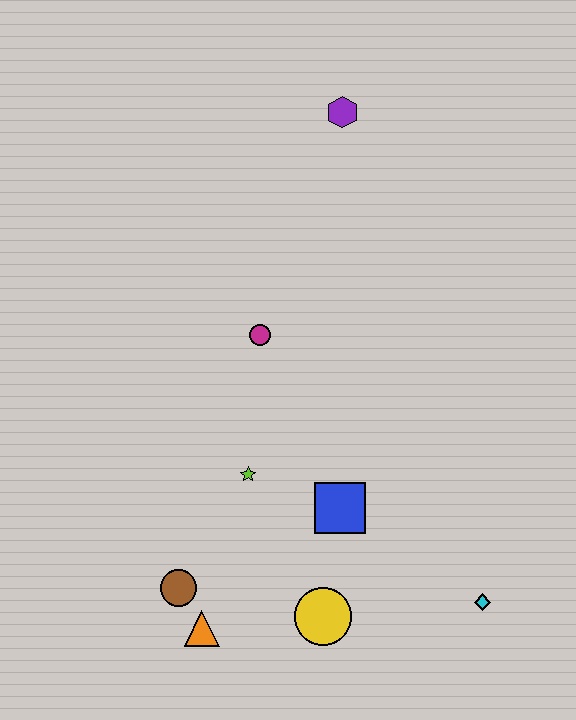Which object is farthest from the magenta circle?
The cyan diamond is farthest from the magenta circle.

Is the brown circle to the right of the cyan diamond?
No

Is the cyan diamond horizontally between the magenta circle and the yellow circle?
No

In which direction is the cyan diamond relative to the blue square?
The cyan diamond is to the right of the blue square.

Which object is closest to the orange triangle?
The brown circle is closest to the orange triangle.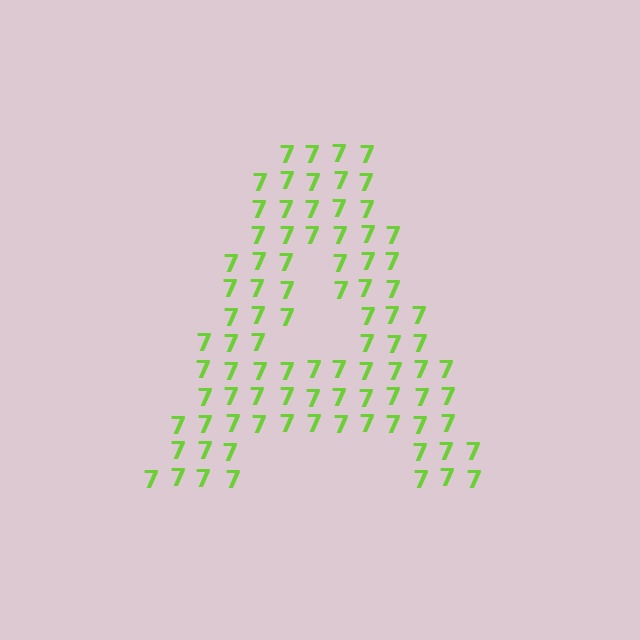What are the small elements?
The small elements are digit 7's.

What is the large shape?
The large shape is the letter A.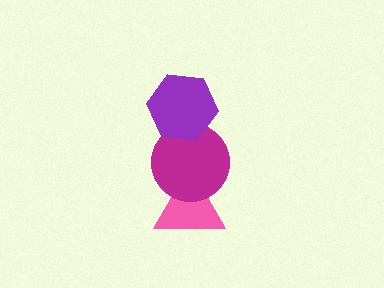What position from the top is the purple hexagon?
The purple hexagon is 1st from the top.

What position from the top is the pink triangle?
The pink triangle is 3rd from the top.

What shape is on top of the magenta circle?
The purple hexagon is on top of the magenta circle.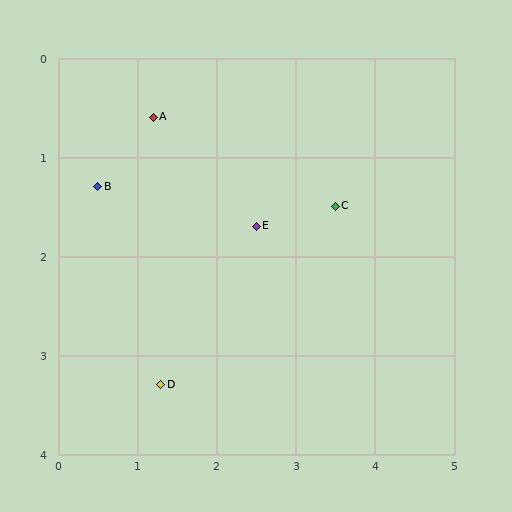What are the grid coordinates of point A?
Point A is at approximately (1.2, 0.6).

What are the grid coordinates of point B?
Point B is at approximately (0.5, 1.3).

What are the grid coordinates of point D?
Point D is at approximately (1.3, 3.3).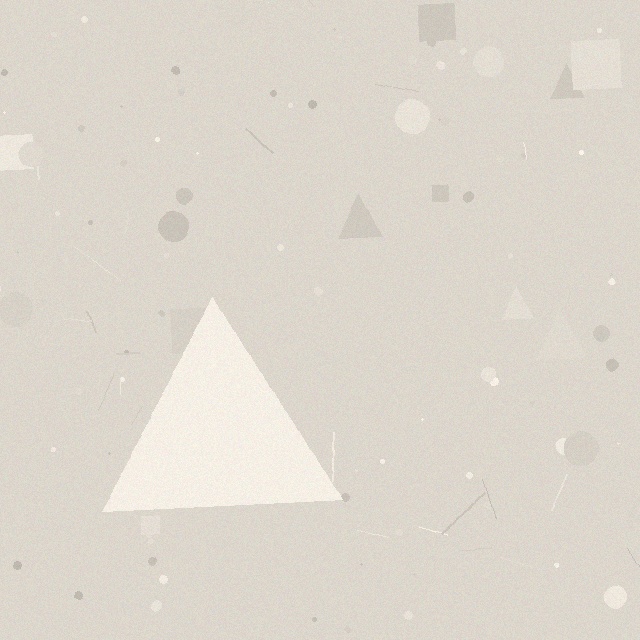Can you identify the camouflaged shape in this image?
The camouflaged shape is a triangle.